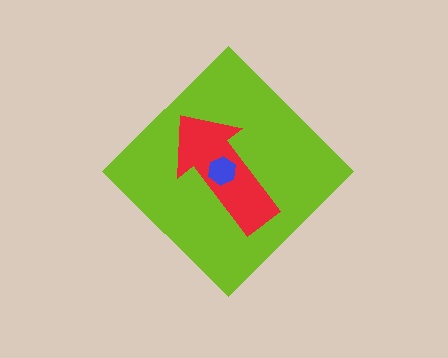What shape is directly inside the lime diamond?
The red arrow.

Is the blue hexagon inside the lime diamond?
Yes.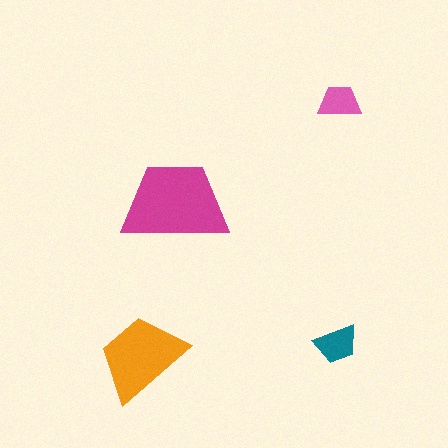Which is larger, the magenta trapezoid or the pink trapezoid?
The magenta one.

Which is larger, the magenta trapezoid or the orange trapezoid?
The magenta one.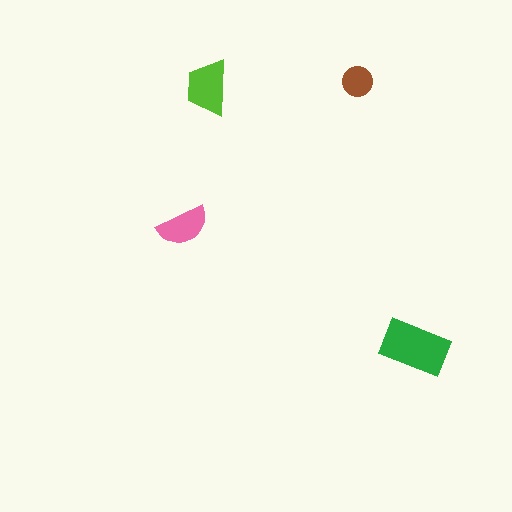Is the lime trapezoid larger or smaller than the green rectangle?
Smaller.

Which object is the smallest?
The brown circle.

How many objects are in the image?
There are 4 objects in the image.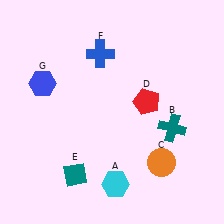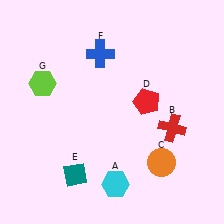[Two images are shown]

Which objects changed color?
B changed from teal to red. G changed from blue to lime.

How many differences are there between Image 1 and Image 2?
There are 2 differences between the two images.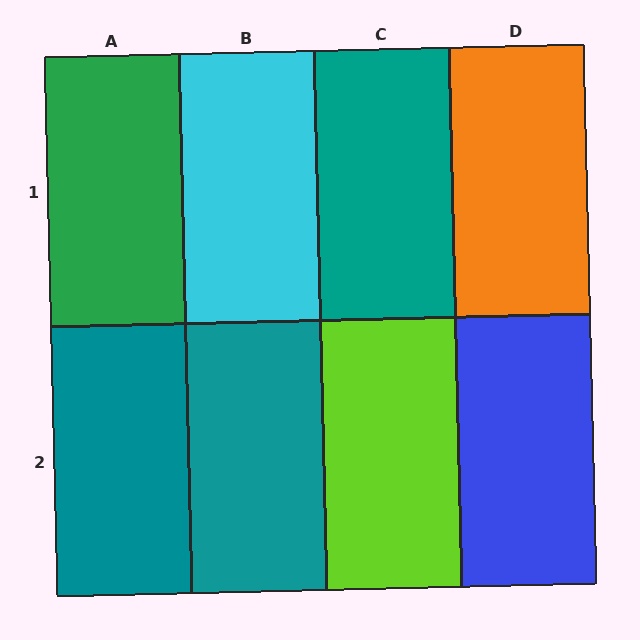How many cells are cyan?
1 cell is cyan.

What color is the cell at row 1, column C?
Teal.